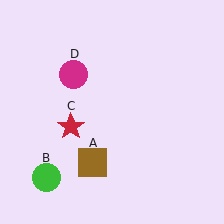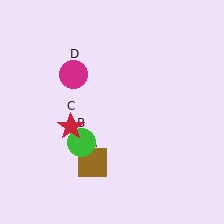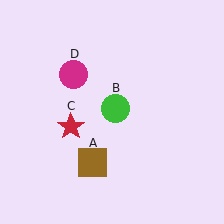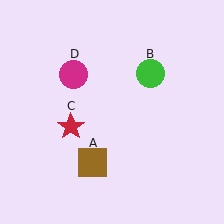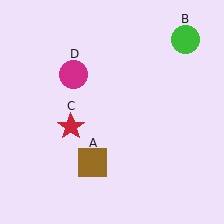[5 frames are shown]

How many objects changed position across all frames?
1 object changed position: green circle (object B).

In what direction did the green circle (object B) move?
The green circle (object B) moved up and to the right.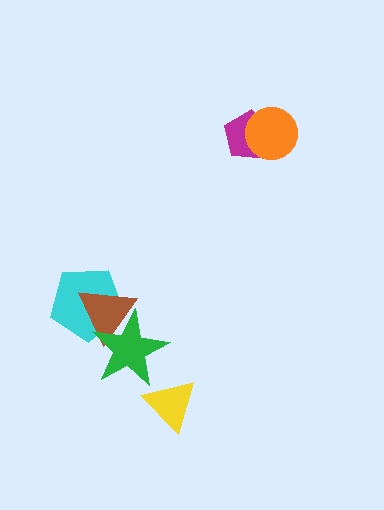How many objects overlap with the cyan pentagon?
2 objects overlap with the cyan pentagon.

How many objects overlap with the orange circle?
1 object overlaps with the orange circle.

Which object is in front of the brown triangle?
The green star is in front of the brown triangle.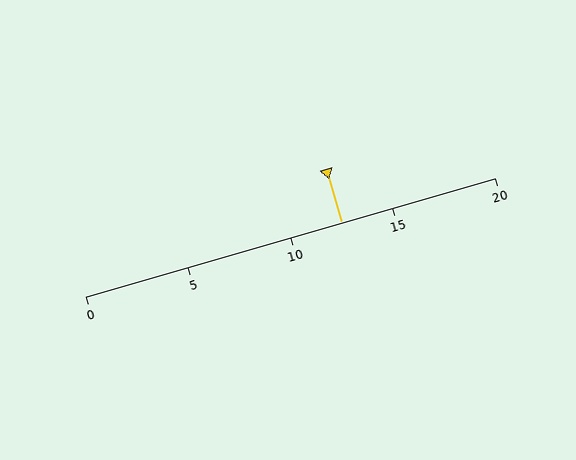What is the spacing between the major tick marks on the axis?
The major ticks are spaced 5 apart.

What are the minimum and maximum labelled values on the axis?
The axis runs from 0 to 20.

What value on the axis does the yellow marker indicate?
The marker indicates approximately 12.5.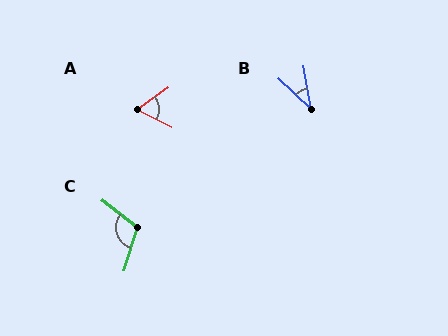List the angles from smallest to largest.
B (37°), A (63°), C (111°).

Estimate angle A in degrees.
Approximately 63 degrees.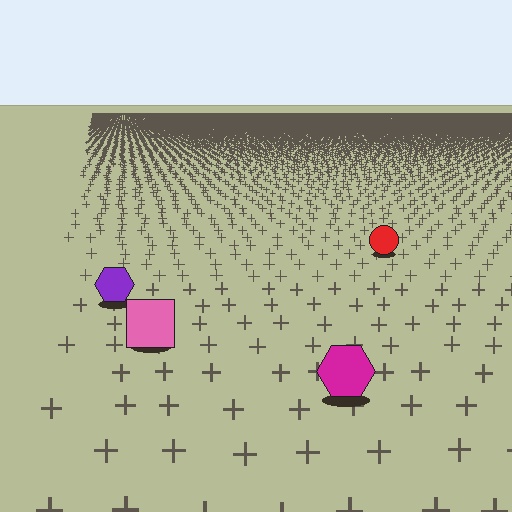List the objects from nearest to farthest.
From nearest to farthest: the magenta hexagon, the pink square, the purple hexagon, the red circle.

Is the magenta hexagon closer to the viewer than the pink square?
Yes. The magenta hexagon is closer — you can tell from the texture gradient: the ground texture is coarser near it.